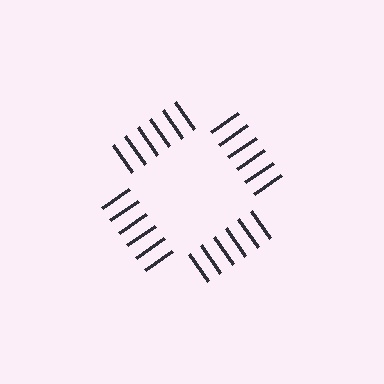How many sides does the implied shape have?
4 sides — the line-ends trace a square.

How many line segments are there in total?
24 — 6 along each of the 4 edges.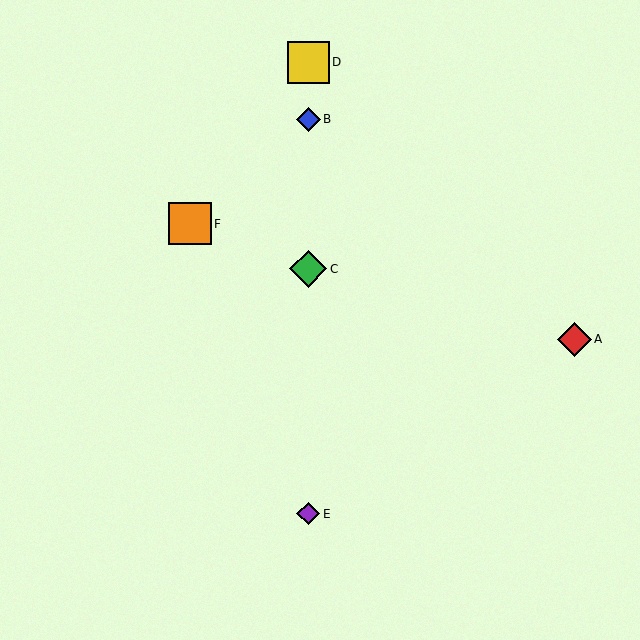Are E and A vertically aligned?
No, E is at x≈308 and A is at x≈574.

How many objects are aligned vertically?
4 objects (B, C, D, E) are aligned vertically.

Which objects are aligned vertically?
Objects B, C, D, E are aligned vertically.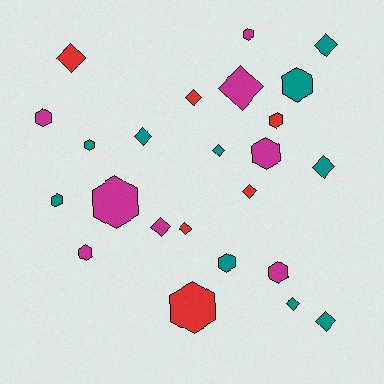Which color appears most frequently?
Teal, with 10 objects.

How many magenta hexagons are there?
There are 6 magenta hexagons.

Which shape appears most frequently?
Diamond, with 12 objects.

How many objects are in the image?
There are 24 objects.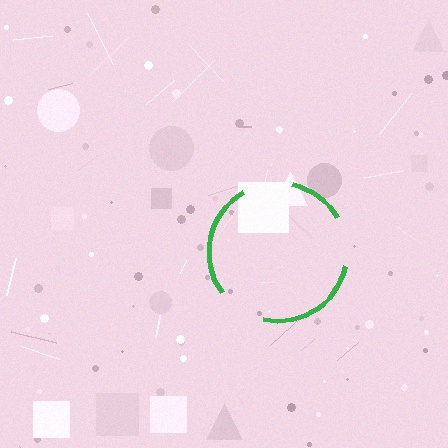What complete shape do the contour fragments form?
The contour fragments form a circle.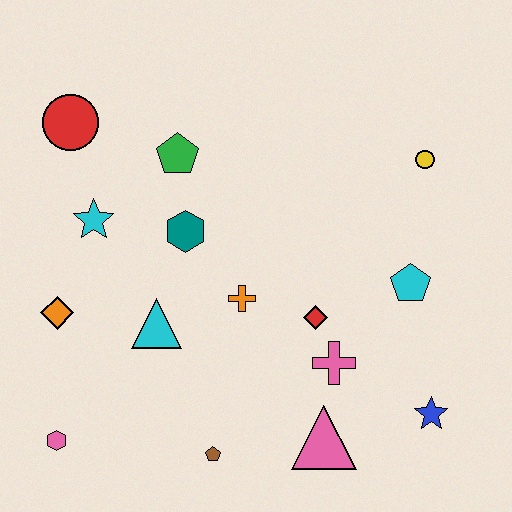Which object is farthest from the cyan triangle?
The yellow circle is farthest from the cyan triangle.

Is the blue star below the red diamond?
Yes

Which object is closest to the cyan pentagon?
The red diamond is closest to the cyan pentagon.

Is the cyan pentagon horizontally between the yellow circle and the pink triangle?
Yes